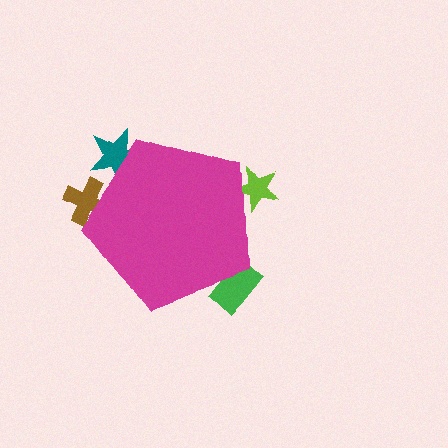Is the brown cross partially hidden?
Yes, the brown cross is partially hidden behind the magenta pentagon.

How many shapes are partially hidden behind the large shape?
4 shapes are partially hidden.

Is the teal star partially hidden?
Yes, the teal star is partially hidden behind the magenta pentagon.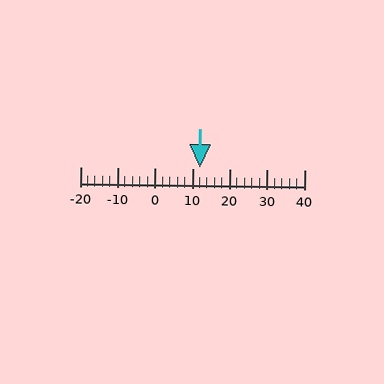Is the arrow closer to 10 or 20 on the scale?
The arrow is closer to 10.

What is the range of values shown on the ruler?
The ruler shows values from -20 to 40.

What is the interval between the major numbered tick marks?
The major tick marks are spaced 10 units apart.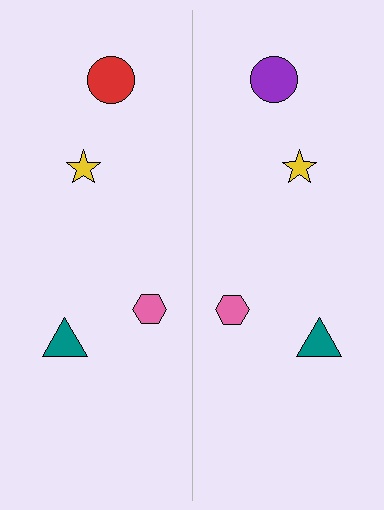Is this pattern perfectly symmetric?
No, the pattern is not perfectly symmetric. The purple circle on the right side breaks the symmetry — its mirror counterpart is red.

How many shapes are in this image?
There are 8 shapes in this image.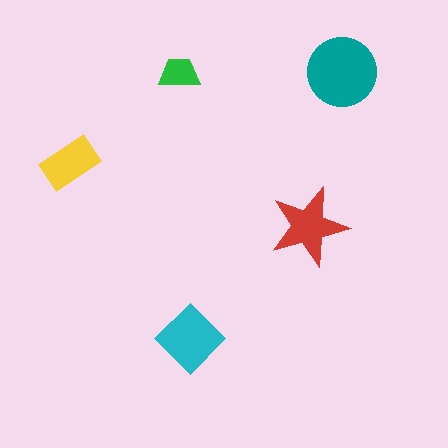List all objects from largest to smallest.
The teal circle, the cyan diamond, the red star, the yellow rectangle, the green trapezoid.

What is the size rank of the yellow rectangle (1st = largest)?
4th.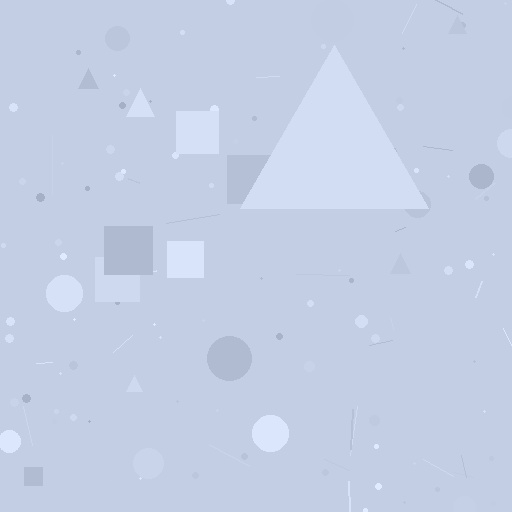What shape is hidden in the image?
A triangle is hidden in the image.